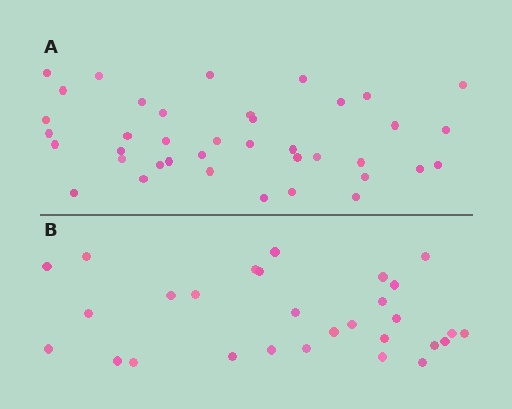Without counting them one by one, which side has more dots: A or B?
Region A (the top region) has more dots.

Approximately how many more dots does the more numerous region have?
Region A has roughly 10 or so more dots than region B.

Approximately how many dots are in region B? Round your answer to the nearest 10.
About 30 dots. (The exact count is 29, which rounds to 30.)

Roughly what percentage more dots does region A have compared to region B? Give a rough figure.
About 35% more.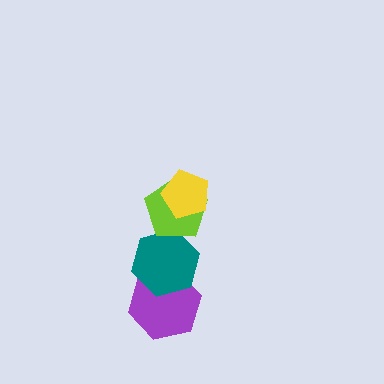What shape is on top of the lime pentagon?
The yellow pentagon is on top of the lime pentagon.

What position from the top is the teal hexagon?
The teal hexagon is 3rd from the top.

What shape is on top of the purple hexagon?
The teal hexagon is on top of the purple hexagon.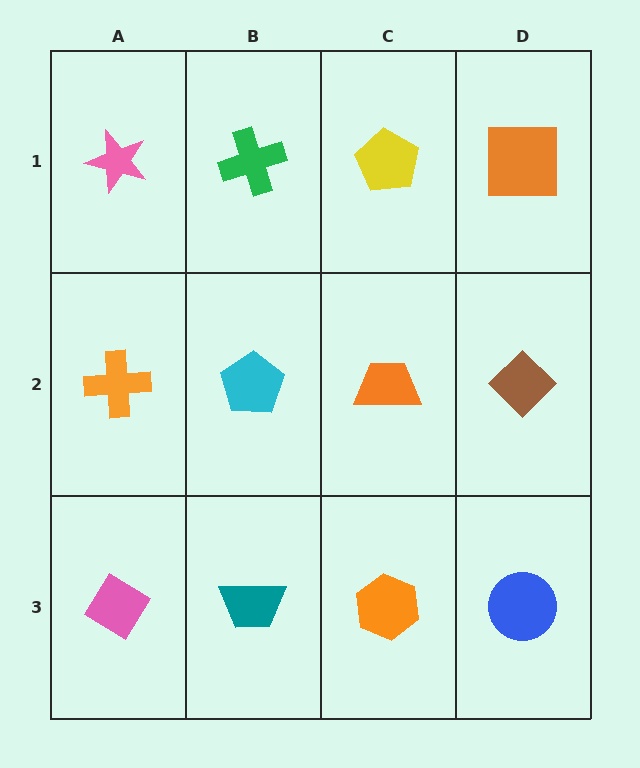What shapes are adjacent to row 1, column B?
A cyan pentagon (row 2, column B), a pink star (row 1, column A), a yellow pentagon (row 1, column C).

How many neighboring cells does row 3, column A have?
2.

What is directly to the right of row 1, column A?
A green cross.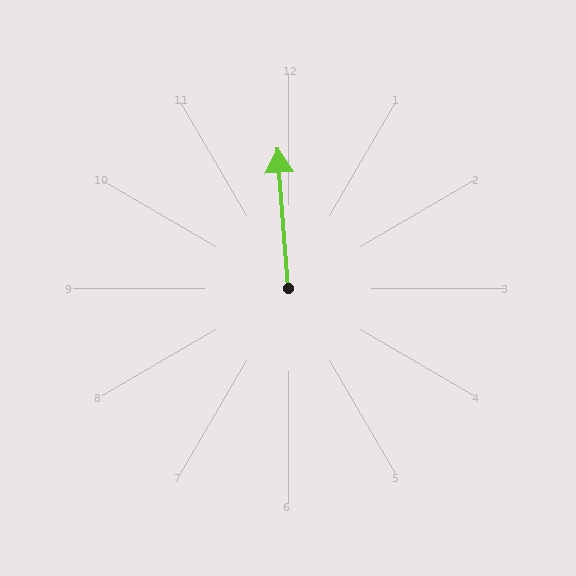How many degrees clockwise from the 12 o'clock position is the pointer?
Approximately 356 degrees.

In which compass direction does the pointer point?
North.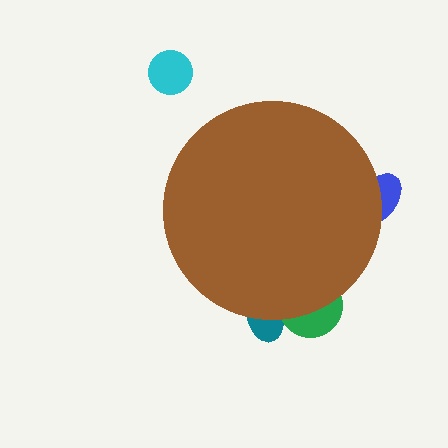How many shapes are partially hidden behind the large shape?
3 shapes are partially hidden.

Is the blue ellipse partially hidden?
Yes, the blue ellipse is partially hidden behind the brown circle.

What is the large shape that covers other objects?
A brown circle.